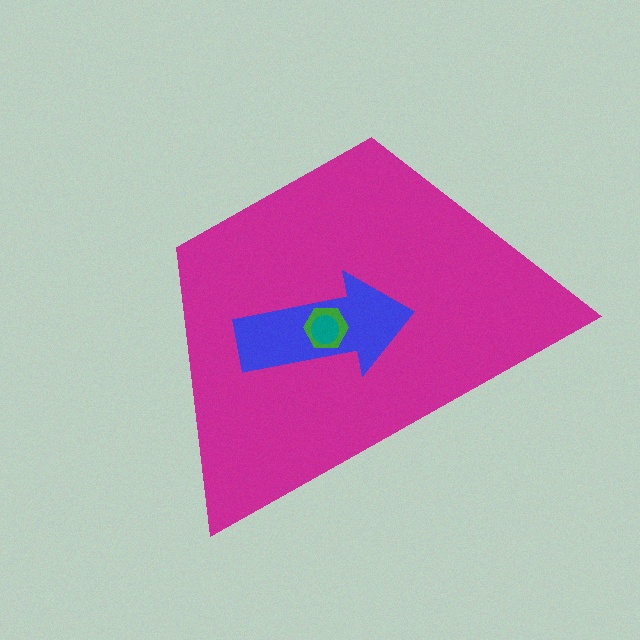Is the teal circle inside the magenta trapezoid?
Yes.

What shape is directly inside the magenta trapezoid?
The blue arrow.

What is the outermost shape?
The magenta trapezoid.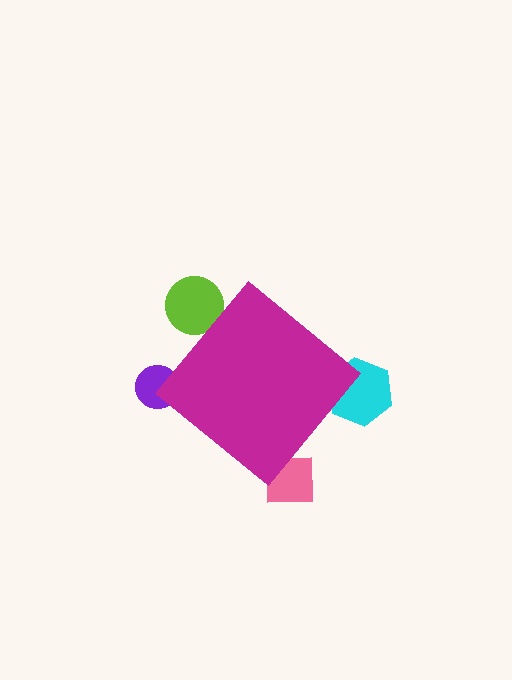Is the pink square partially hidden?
Yes, the pink square is partially hidden behind the magenta diamond.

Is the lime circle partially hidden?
Yes, the lime circle is partially hidden behind the magenta diamond.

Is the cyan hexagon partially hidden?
Yes, the cyan hexagon is partially hidden behind the magenta diamond.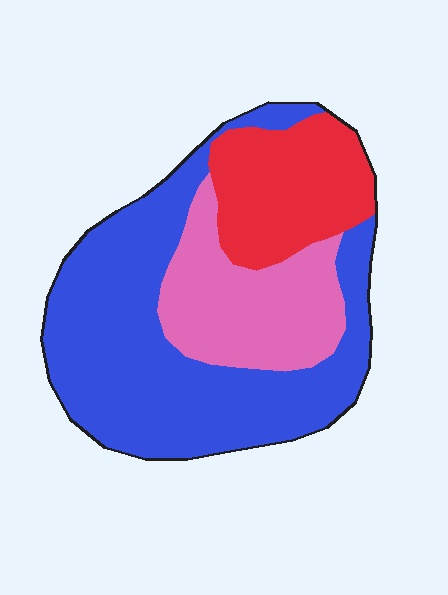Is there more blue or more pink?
Blue.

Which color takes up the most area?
Blue, at roughly 55%.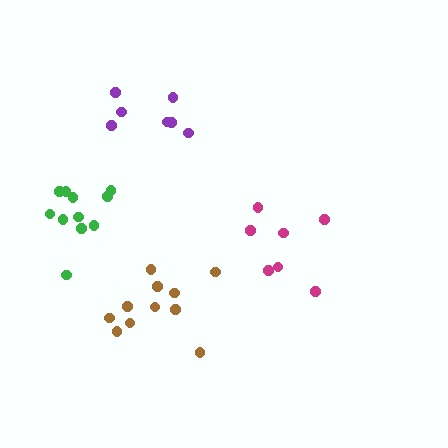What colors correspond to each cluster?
The clusters are colored: magenta, green, purple, brown.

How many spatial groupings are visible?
There are 4 spatial groupings.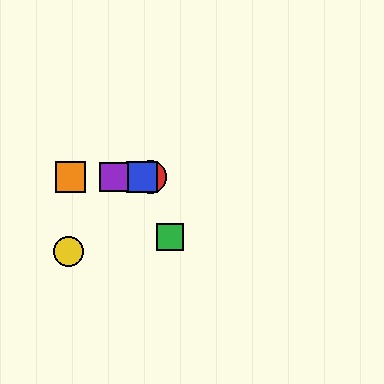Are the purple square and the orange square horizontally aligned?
Yes, both are at y≈177.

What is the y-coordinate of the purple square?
The purple square is at y≈177.